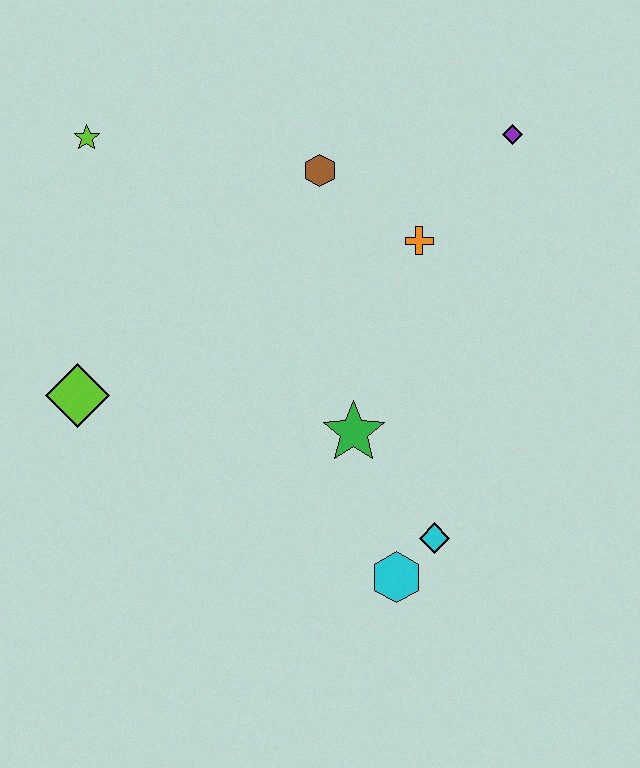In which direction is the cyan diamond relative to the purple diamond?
The cyan diamond is below the purple diamond.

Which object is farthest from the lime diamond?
The purple diamond is farthest from the lime diamond.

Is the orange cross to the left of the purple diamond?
Yes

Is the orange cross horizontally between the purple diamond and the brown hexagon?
Yes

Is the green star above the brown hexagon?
No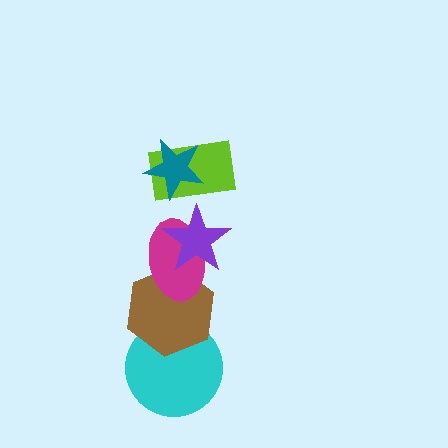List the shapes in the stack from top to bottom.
From top to bottom: the teal star, the lime rectangle, the purple star, the magenta ellipse, the brown hexagon, the cyan circle.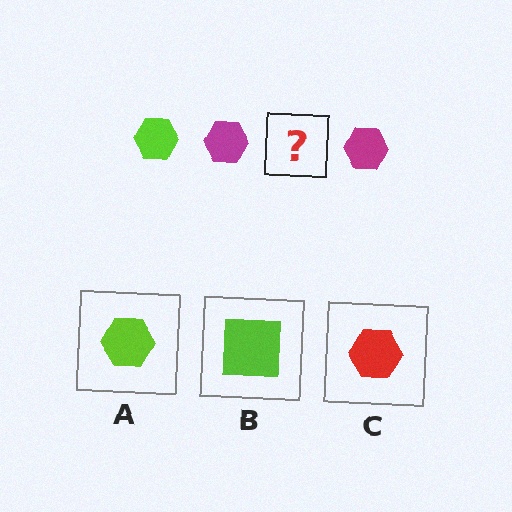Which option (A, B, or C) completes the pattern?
A.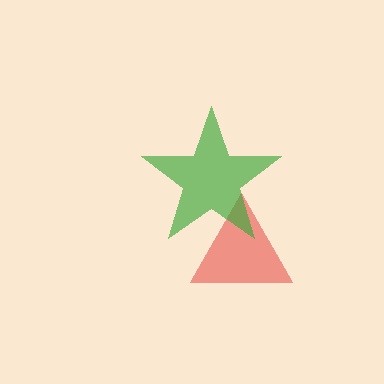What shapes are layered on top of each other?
The layered shapes are: a red triangle, a green star.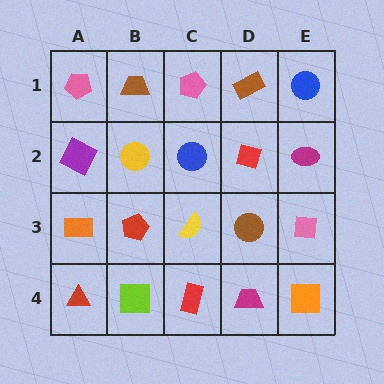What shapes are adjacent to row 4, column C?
A yellow semicircle (row 3, column C), a lime square (row 4, column B), a magenta trapezoid (row 4, column D).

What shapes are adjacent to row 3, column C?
A blue circle (row 2, column C), a red rectangle (row 4, column C), a red pentagon (row 3, column B), a brown circle (row 3, column D).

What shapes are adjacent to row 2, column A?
A pink pentagon (row 1, column A), an orange rectangle (row 3, column A), a yellow circle (row 2, column B).